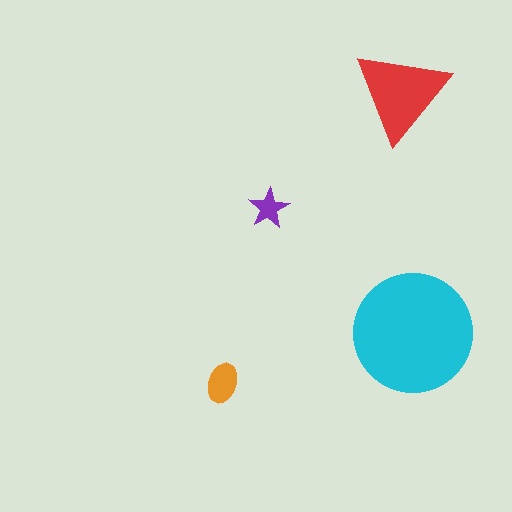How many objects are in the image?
There are 4 objects in the image.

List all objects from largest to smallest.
The cyan circle, the red triangle, the orange ellipse, the purple star.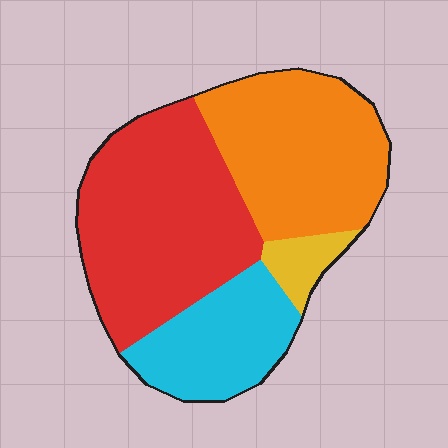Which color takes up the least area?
Yellow, at roughly 5%.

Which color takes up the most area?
Red, at roughly 40%.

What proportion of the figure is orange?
Orange covers 33% of the figure.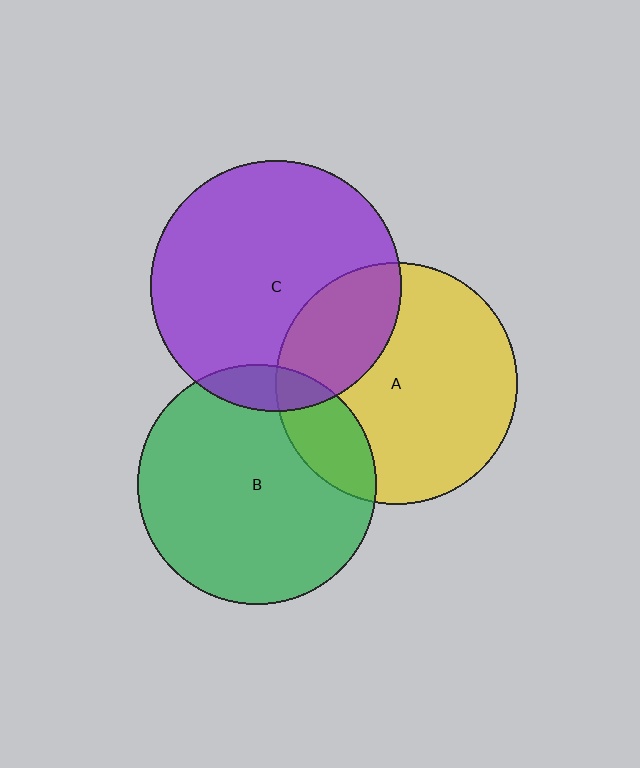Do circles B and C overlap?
Yes.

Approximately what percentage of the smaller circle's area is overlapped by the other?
Approximately 10%.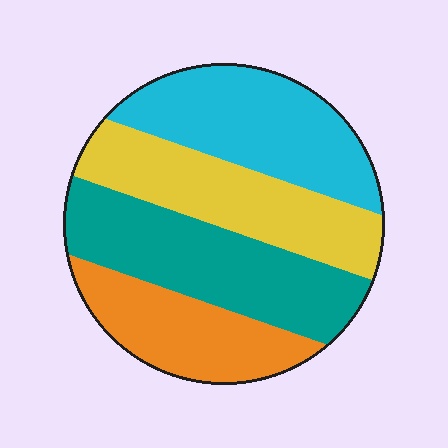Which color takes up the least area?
Orange, at roughly 20%.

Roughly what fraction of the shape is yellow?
Yellow takes up about one quarter (1/4) of the shape.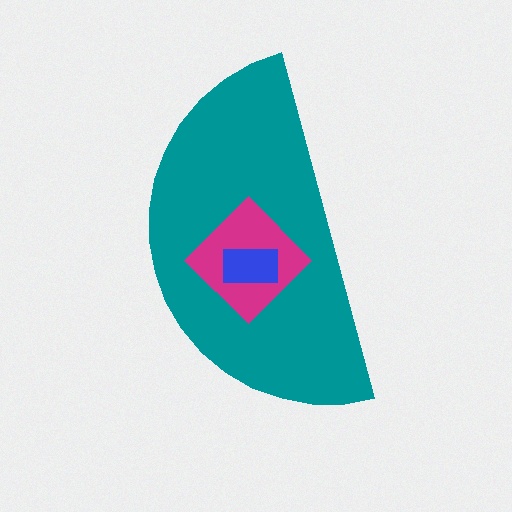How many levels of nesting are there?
3.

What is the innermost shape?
The blue rectangle.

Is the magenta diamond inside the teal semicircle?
Yes.